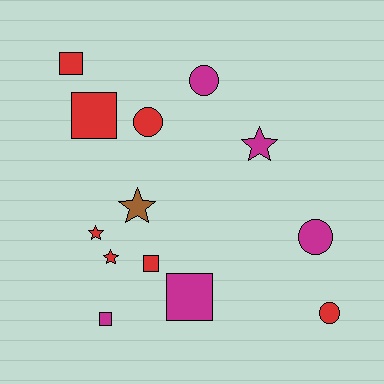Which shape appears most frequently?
Square, with 5 objects.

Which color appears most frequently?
Red, with 7 objects.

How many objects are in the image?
There are 13 objects.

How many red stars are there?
There are 2 red stars.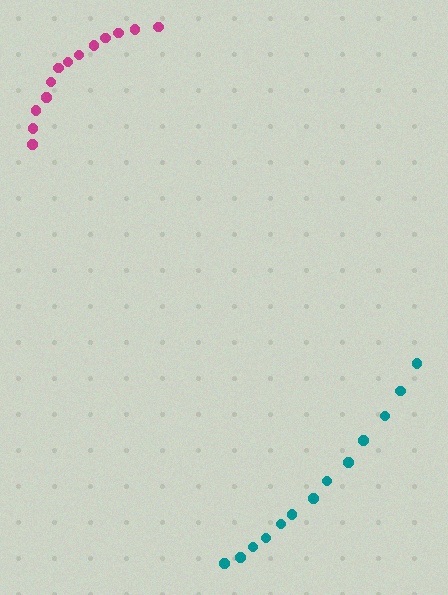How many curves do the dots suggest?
There are 2 distinct paths.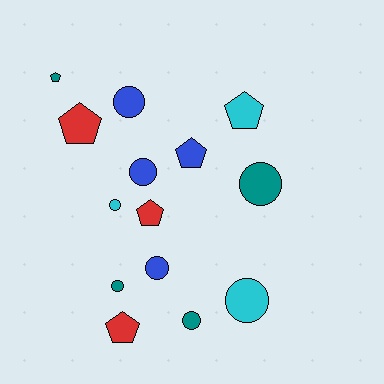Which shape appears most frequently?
Circle, with 8 objects.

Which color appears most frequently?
Teal, with 4 objects.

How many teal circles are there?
There are 3 teal circles.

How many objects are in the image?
There are 14 objects.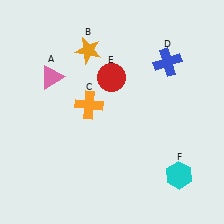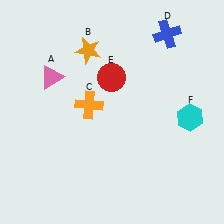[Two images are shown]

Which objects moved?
The objects that moved are: the blue cross (D), the cyan hexagon (F).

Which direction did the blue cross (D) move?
The blue cross (D) moved up.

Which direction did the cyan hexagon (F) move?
The cyan hexagon (F) moved up.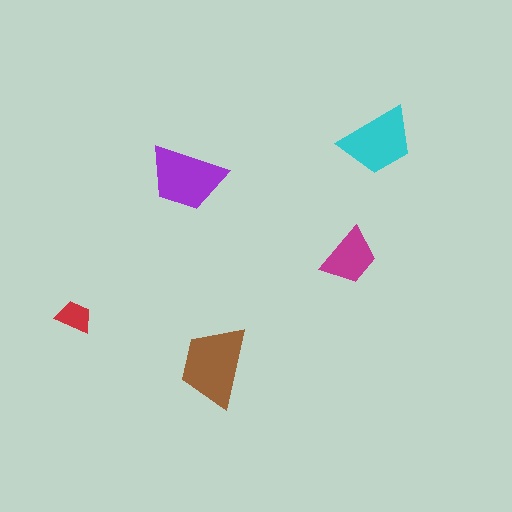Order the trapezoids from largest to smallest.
the brown one, the purple one, the cyan one, the magenta one, the red one.